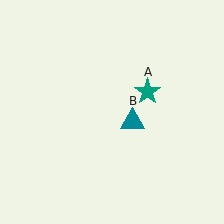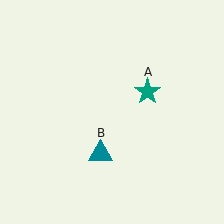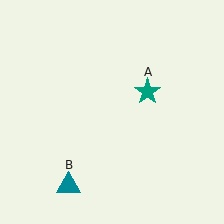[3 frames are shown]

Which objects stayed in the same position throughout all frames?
Teal star (object A) remained stationary.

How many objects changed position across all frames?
1 object changed position: teal triangle (object B).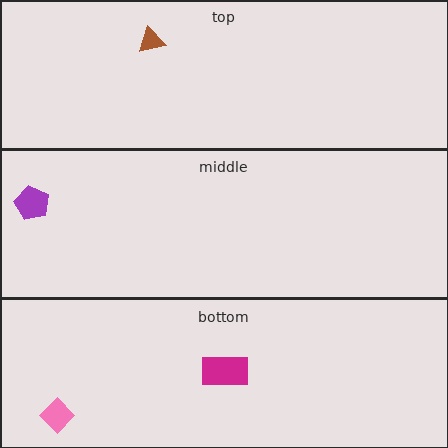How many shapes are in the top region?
1.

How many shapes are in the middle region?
1.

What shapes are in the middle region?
The purple pentagon.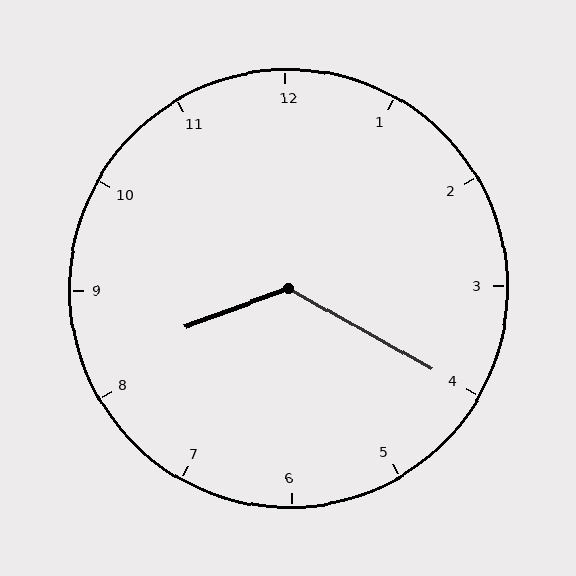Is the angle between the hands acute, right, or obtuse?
It is obtuse.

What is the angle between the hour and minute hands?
Approximately 130 degrees.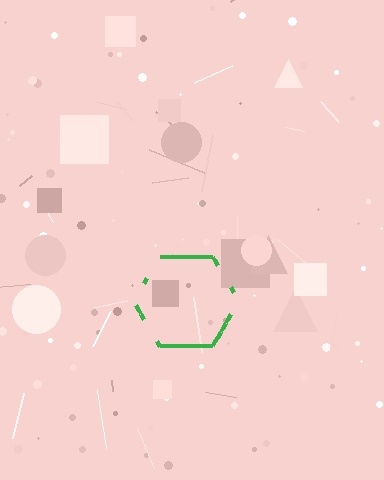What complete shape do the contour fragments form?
The contour fragments form a hexagon.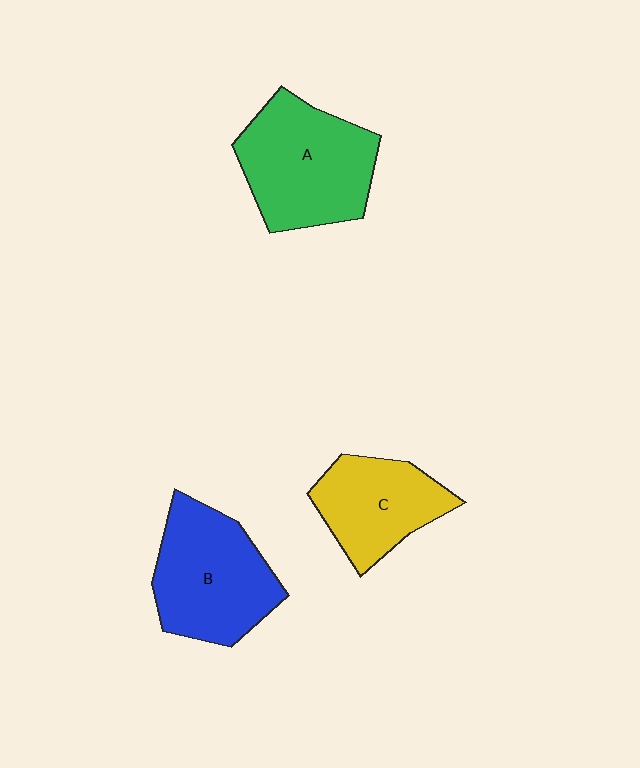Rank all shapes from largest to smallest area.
From largest to smallest: A (green), B (blue), C (yellow).